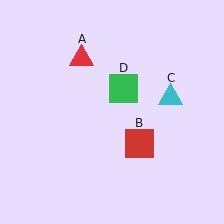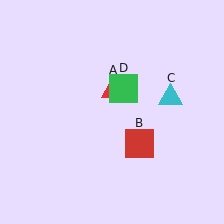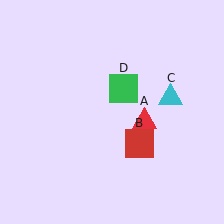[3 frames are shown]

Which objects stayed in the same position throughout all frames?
Red square (object B) and cyan triangle (object C) and green square (object D) remained stationary.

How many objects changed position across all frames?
1 object changed position: red triangle (object A).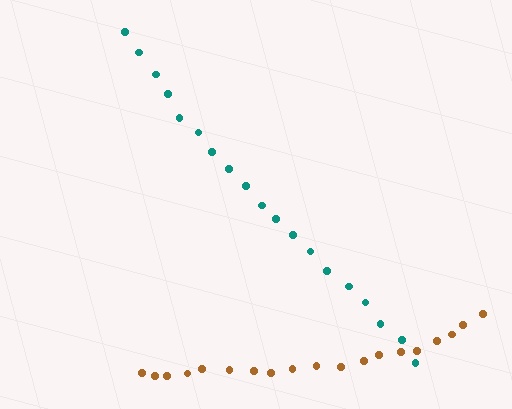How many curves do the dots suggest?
There are 2 distinct paths.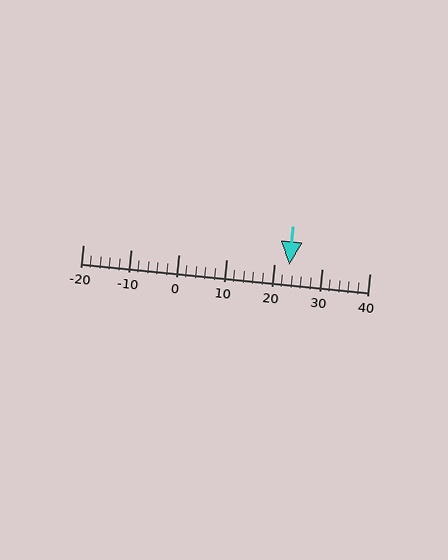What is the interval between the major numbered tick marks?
The major tick marks are spaced 10 units apart.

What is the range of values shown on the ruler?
The ruler shows values from -20 to 40.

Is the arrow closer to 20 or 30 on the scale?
The arrow is closer to 20.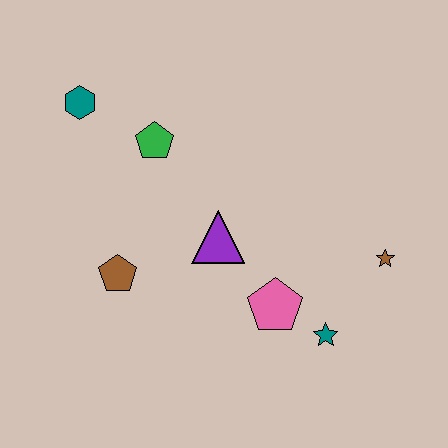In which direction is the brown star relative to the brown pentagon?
The brown star is to the right of the brown pentagon.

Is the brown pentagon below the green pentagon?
Yes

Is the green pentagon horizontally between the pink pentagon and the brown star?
No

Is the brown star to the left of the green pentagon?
No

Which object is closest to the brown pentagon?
The purple triangle is closest to the brown pentagon.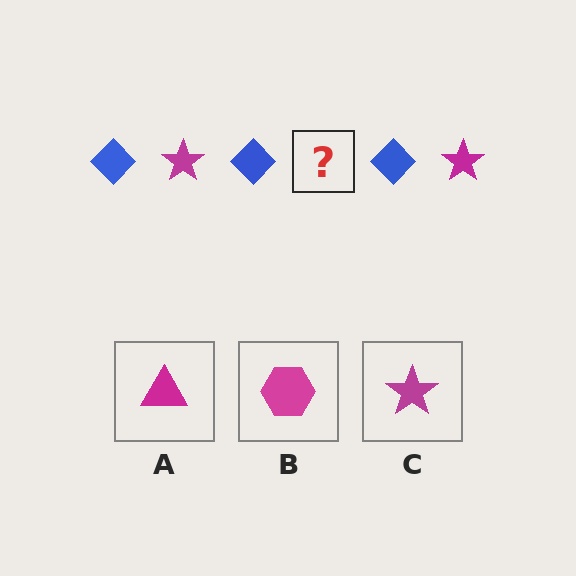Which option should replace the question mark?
Option C.